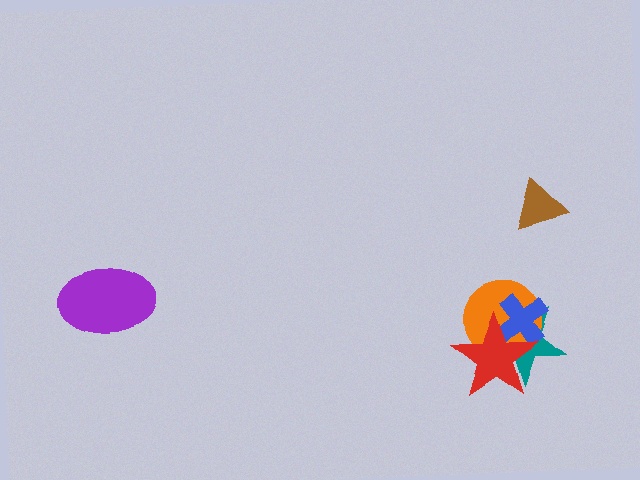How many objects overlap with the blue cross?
3 objects overlap with the blue cross.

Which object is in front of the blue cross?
The red star is in front of the blue cross.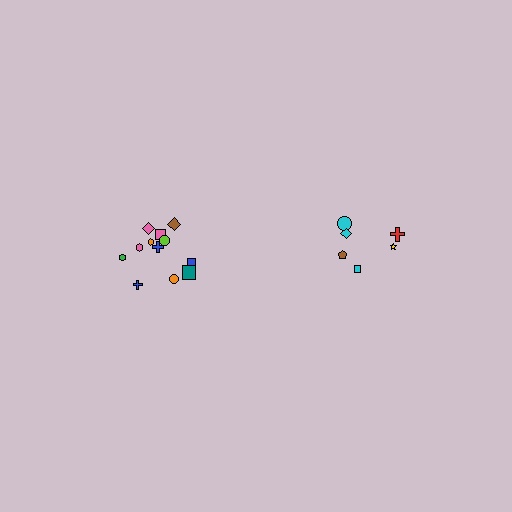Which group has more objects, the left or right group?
The left group.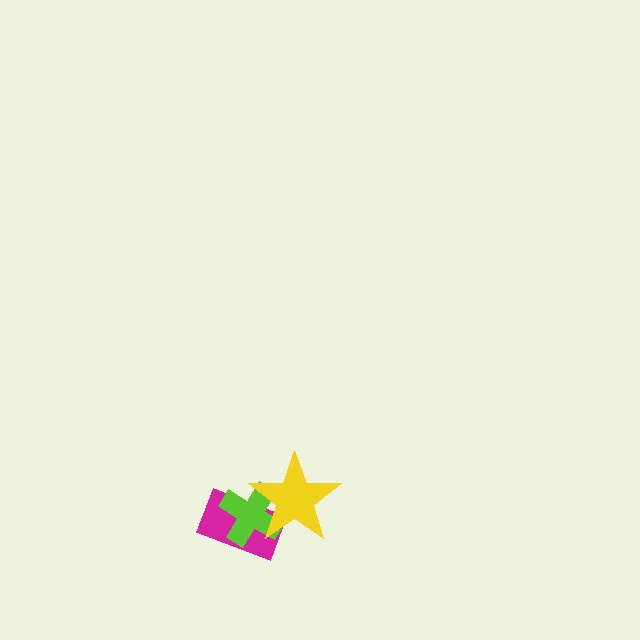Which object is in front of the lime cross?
The yellow star is in front of the lime cross.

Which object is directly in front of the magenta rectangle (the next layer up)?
The lime cross is directly in front of the magenta rectangle.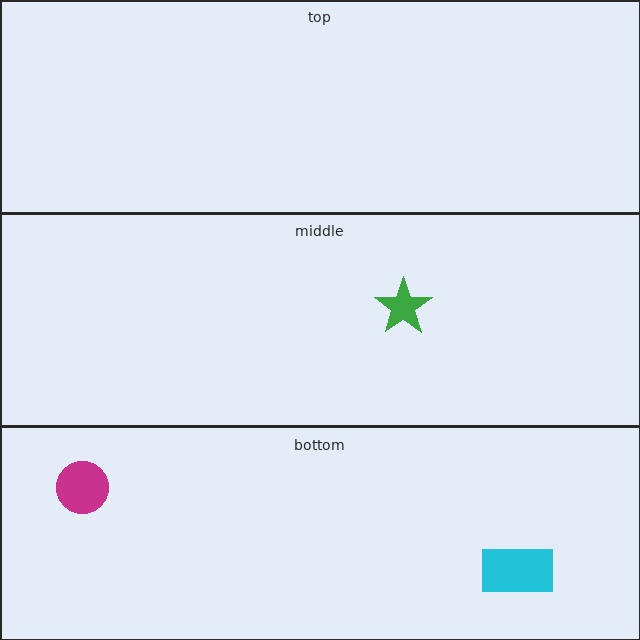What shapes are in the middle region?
The green star.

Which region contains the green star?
The middle region.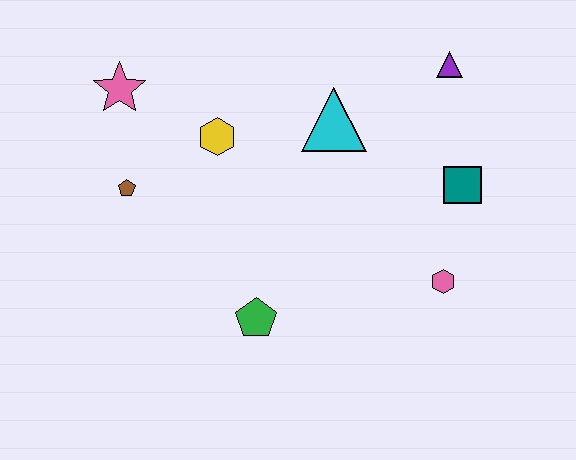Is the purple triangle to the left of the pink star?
No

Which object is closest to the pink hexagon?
The teal square is closest to the pink hexagon.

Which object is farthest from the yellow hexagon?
The pink hexagon is farthest from the yellow hexagon.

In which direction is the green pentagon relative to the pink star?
The green pentagon is below the pink star.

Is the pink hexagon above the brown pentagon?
No